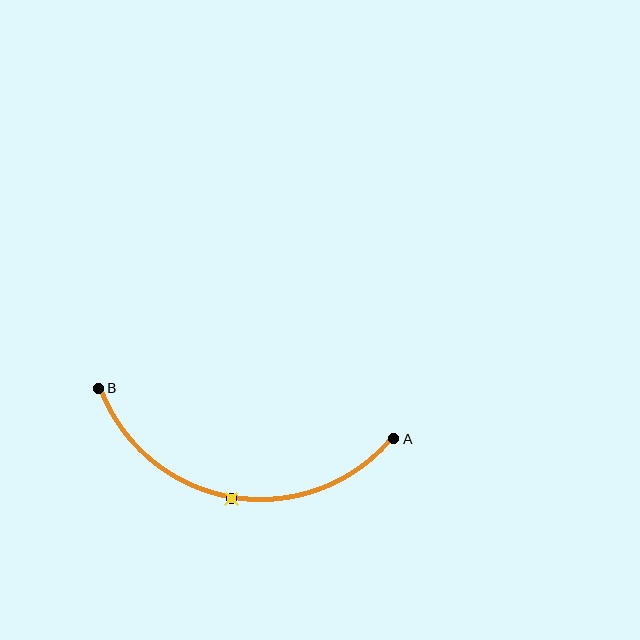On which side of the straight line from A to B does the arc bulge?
The arc bulges below the straight line connecting A and B.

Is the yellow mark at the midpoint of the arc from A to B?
Yes. The yellow mark lies on the arc at equal arc-length from both A and B — it is the arc midpoint.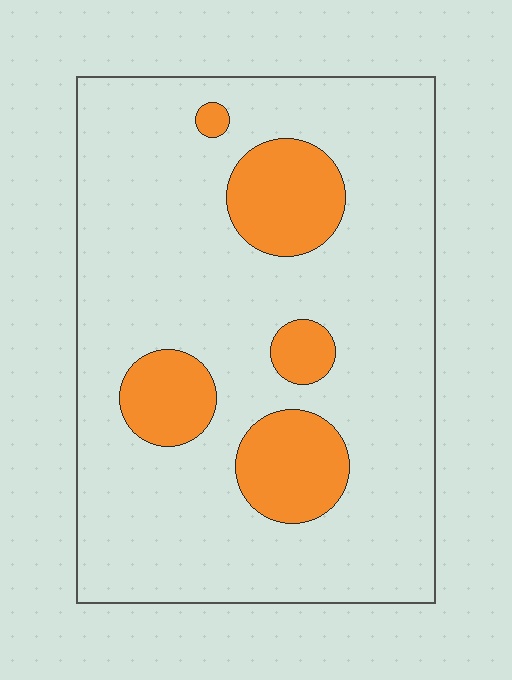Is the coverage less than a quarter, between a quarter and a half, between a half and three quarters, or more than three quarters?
Less than a quarter.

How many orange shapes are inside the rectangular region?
5.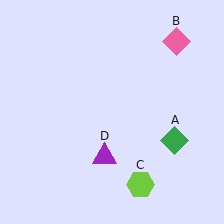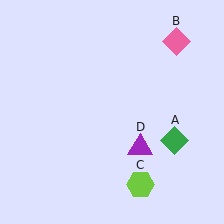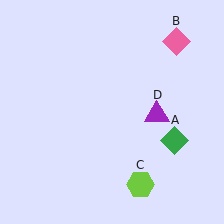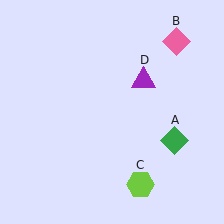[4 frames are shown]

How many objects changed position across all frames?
1 object changed position: purple triangle (object D).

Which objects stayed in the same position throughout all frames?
Green diamond (object A) and pink diamond (object B) and lime hexagon (object C) remained stationary.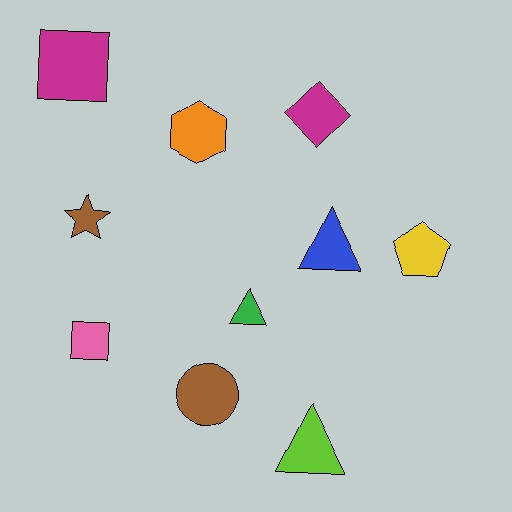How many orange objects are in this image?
There is 1 orange object.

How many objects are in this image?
There are 10 objects.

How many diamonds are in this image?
There is 1 diamond.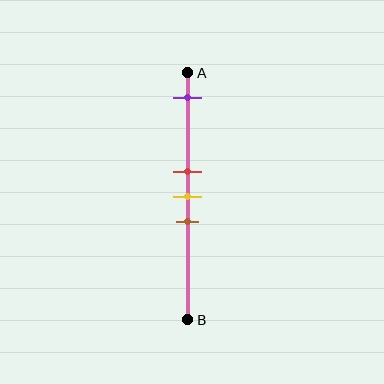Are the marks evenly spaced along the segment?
No, the marks are not evenly spaced.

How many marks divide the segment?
There are 4 marks dividing the segment.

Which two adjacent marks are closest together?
The red and yellow marks are the closest adjacent pair.